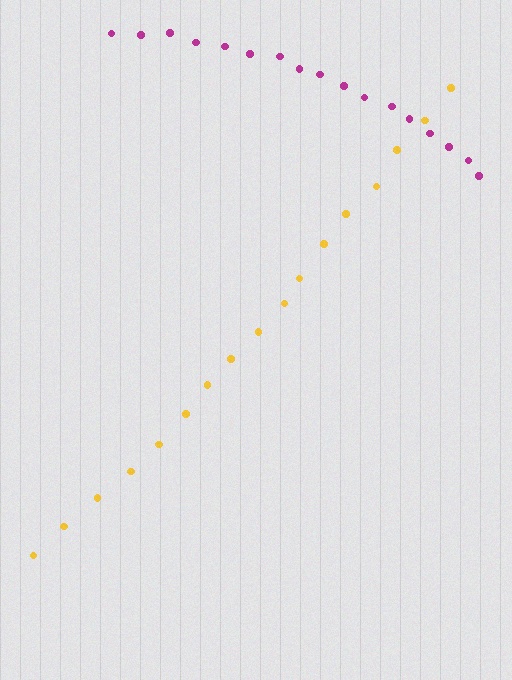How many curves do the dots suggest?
There are 2 distinct paths.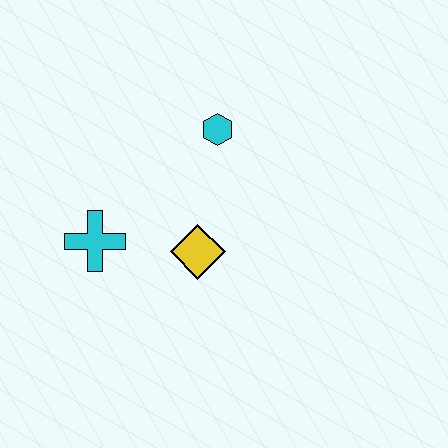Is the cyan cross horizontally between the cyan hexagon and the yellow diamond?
No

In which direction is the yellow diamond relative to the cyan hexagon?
The yellow diamond is below the cyan hexagon.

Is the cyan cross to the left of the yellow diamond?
Yes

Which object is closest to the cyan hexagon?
The yellow diamond is closest to the cyan hexagon.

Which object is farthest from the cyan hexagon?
The cyan cross is farthest from the cyan hexagon.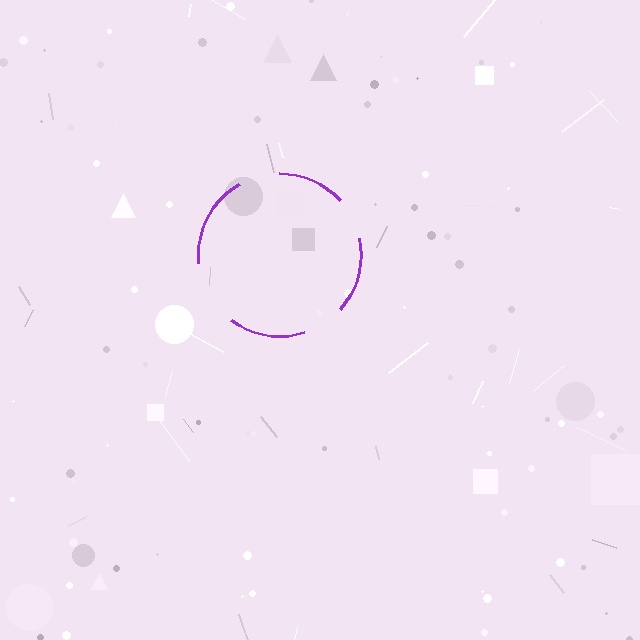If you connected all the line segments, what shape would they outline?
They would outline a circle.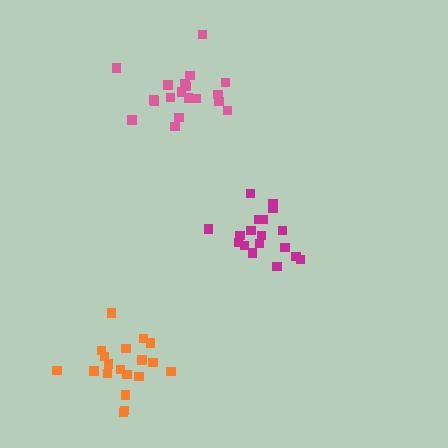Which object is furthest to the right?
The magenta cluster is rightmost.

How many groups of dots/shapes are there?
There are 3 groups.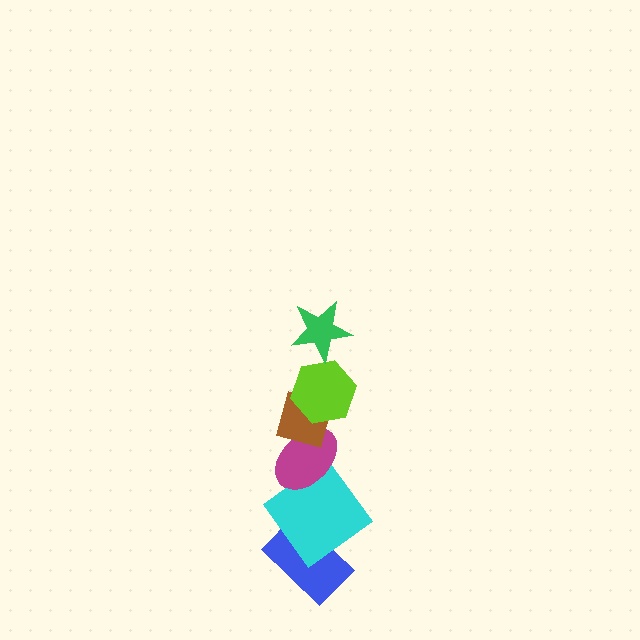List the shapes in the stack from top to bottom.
From top to bottom: the green star, the lime hexagon, the brown square, the magenta ellipse, the cyan diamond, the blue rectangle.